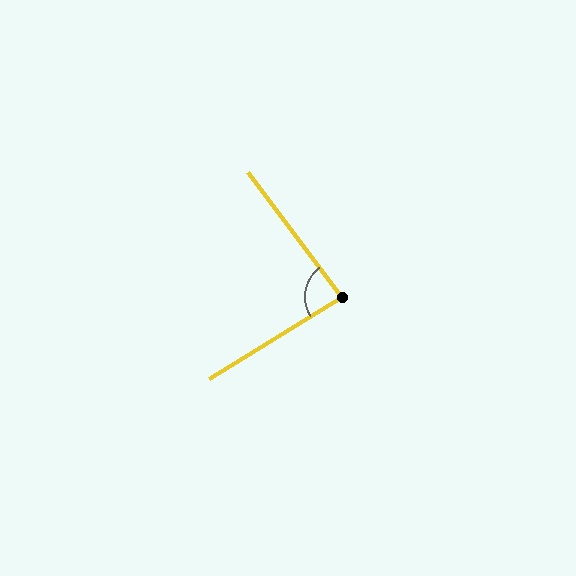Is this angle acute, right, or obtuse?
It is acute.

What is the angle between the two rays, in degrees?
Approximately 85 degrees.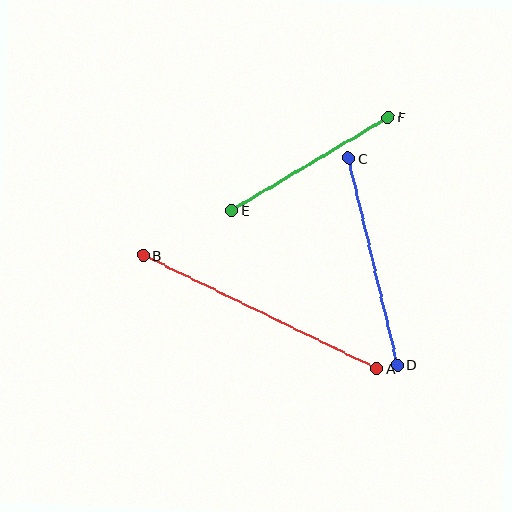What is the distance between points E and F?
The distance is approximately 182 pixels.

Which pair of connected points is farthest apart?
Points A and B are farthest apart.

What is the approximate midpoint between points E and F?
The midpoint is at approximately (310, 164) pixels.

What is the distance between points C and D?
The distance is approximately 212 pixels.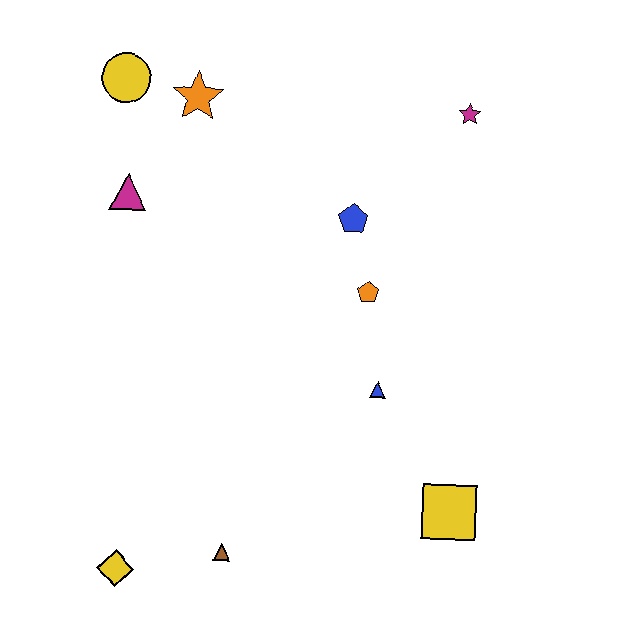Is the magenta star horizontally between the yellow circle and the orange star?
No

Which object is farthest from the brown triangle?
The magenta star is farthest from the brown triangle.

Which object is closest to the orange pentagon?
The blue pentagon is closest to the orange pentagon.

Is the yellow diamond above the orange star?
No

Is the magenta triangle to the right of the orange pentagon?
No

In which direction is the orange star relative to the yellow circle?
The orange star is to the right of the yellow circle.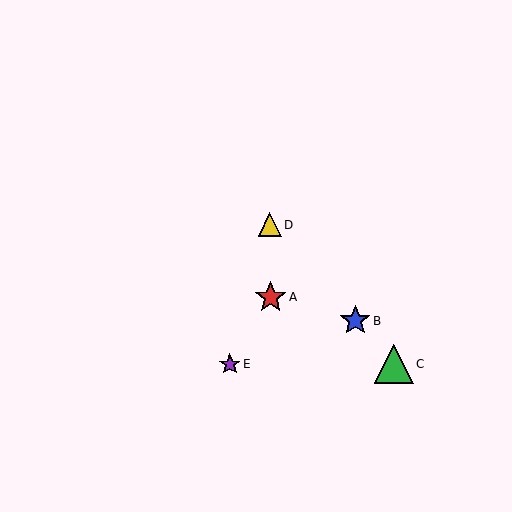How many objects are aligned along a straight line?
3 objects (B, C, D) are aligned along a straight line.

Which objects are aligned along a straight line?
Objects B, C, D are aligned along a straight line.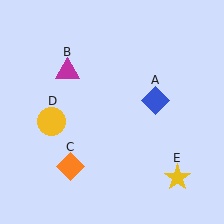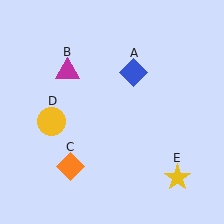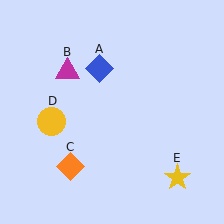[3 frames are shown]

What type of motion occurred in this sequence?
The blue diamond (object A) rotated counterclockwise around the center of the scene.